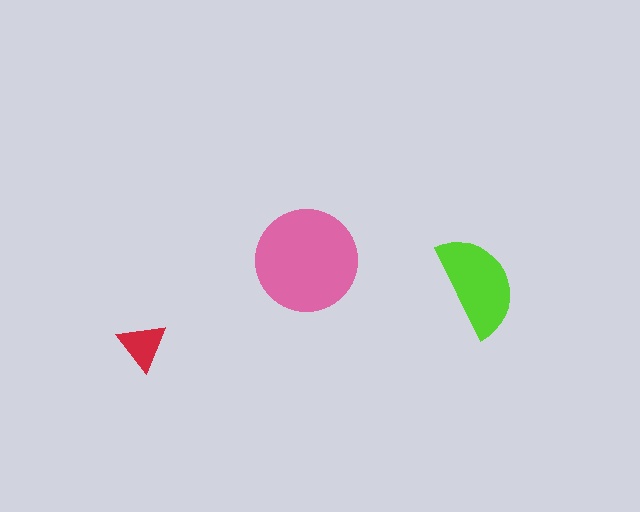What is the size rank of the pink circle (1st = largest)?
1st.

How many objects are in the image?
There are 3 objects in the image.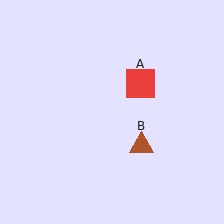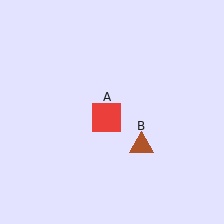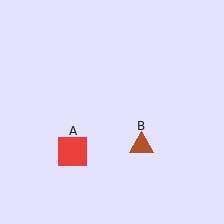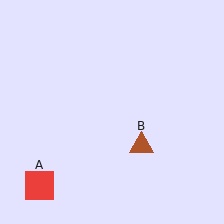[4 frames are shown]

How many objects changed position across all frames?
1 object changed position: red square (object A).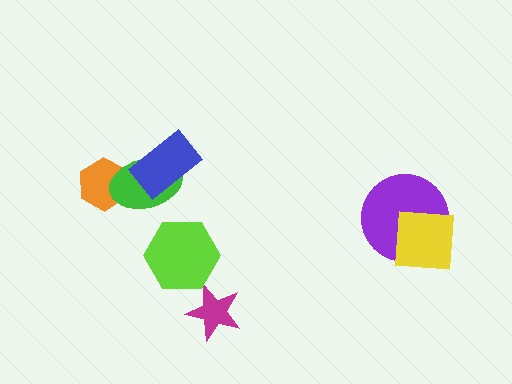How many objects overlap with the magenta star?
0 objects overlap with the magenta star.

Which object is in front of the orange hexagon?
The green ellipse is in front of the orange hexagon.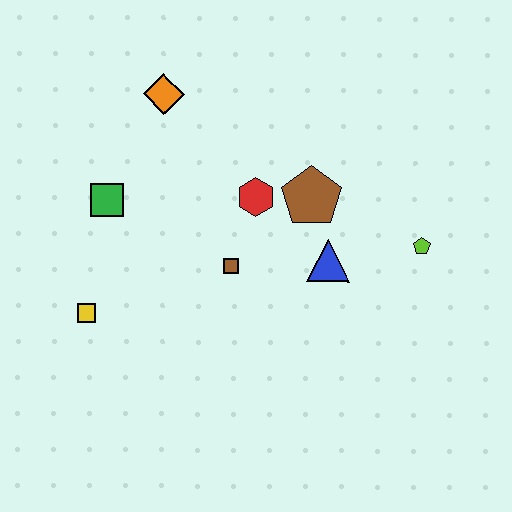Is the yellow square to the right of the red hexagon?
No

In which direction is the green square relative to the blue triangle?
The green square is to the left of the blue triangle.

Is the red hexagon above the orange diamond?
No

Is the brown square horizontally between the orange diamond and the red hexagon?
Yes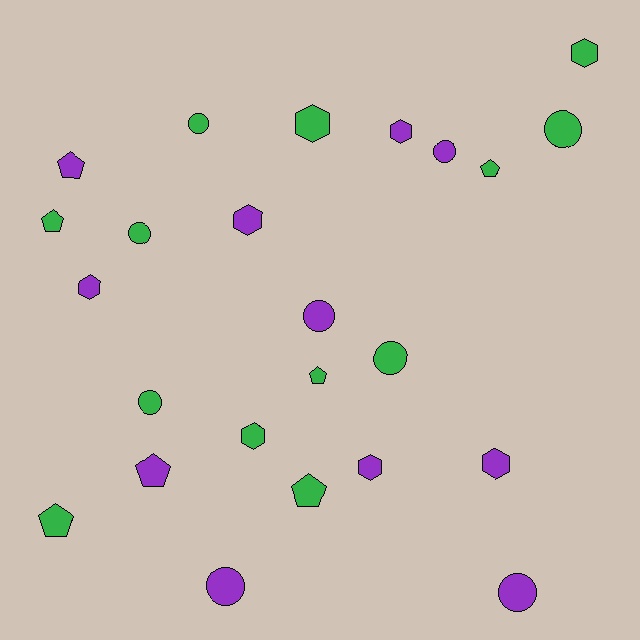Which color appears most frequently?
Green, with 13 objects.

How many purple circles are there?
There are 4 purple circles.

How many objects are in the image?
There are 24 objects.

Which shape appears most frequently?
Circle, with 9 objects.